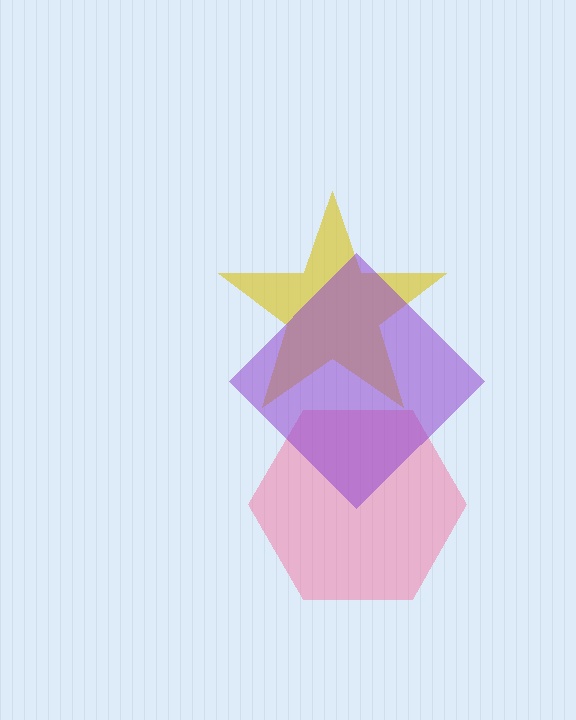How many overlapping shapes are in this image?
There are 3 overlapping shapes in the image.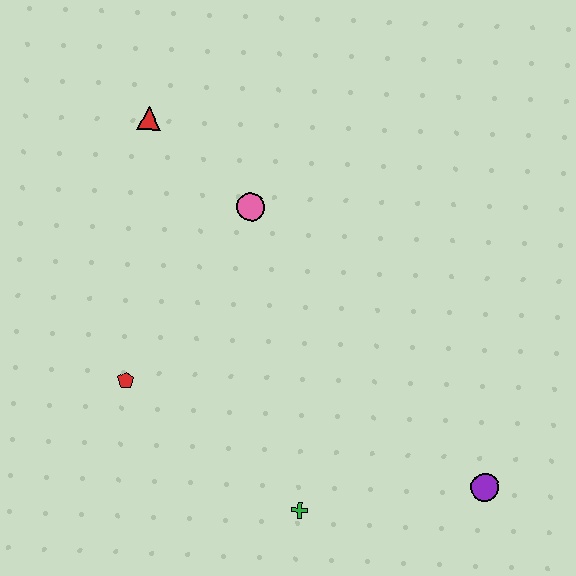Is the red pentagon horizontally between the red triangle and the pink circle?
No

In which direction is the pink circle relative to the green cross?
The pink circle is above the green cross.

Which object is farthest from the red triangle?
The purple circle is farthest from the red triangle.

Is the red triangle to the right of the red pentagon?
Yes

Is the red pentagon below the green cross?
No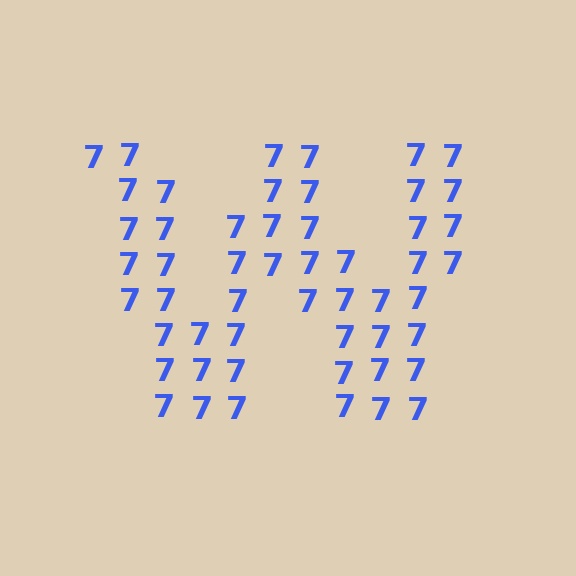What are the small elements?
The small elements are digit 7's.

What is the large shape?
The large shape is the letter W.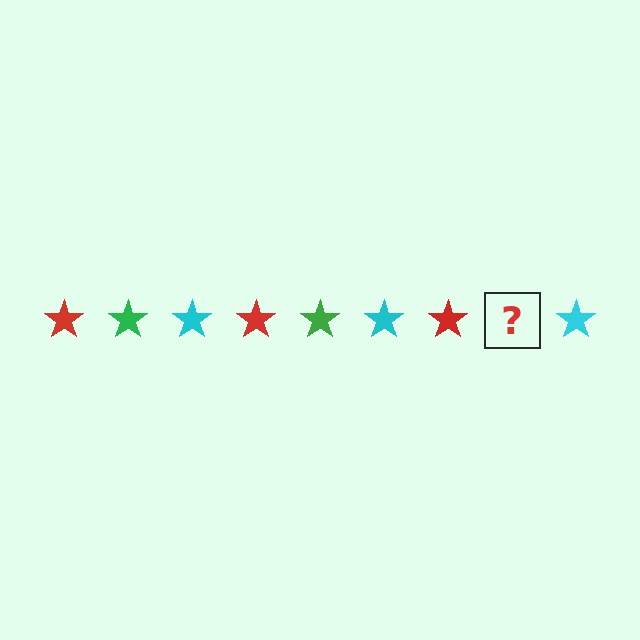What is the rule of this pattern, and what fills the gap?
The rule is that the pattern cycles through red, green, cyan stars. The gap should be filled with a green star.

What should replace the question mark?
The question mark should be replaced with a green star.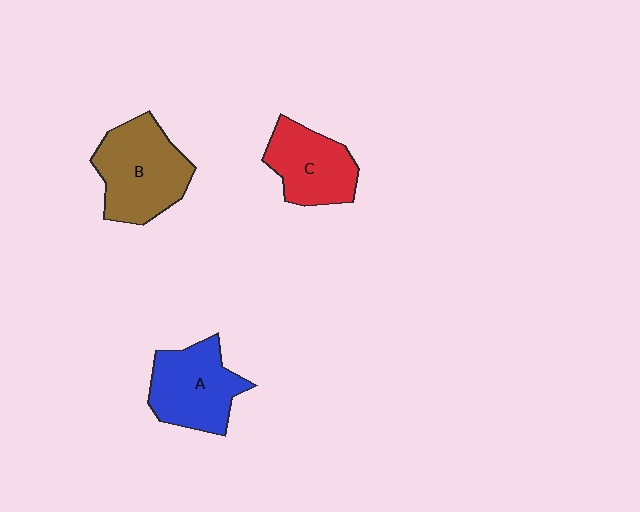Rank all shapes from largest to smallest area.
From largest to smallest: B (brown), A (blue), C (red).